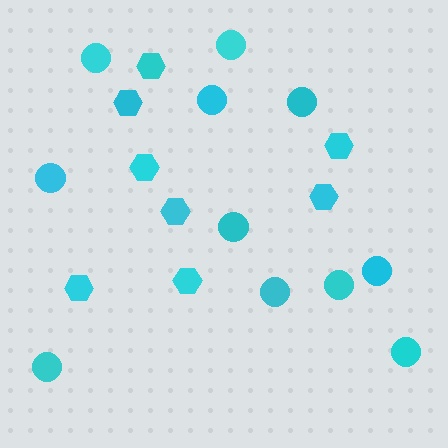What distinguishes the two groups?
There are 2 groups: one group of circles (11) and one group of hexagons (8).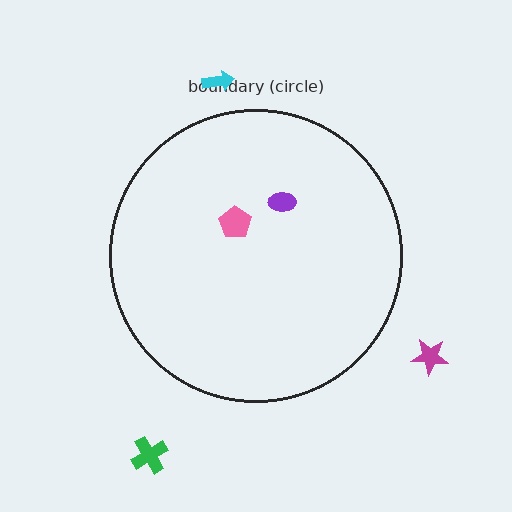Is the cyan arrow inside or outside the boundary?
Outside.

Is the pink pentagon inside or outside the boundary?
Inside.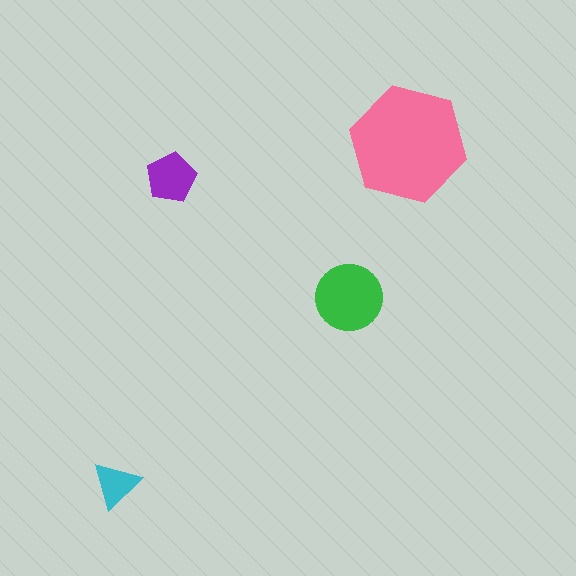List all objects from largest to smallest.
The pink hexagon, the green circle, the purple pentagon, the cyan triangle.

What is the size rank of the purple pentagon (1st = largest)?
3rd.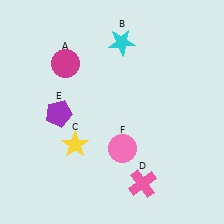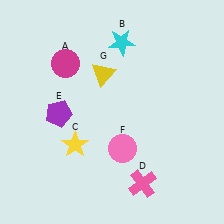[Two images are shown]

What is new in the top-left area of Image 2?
A yellow triangle (G) was added in the top-left area of Image 2.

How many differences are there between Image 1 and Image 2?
There is 1 difference between the two images.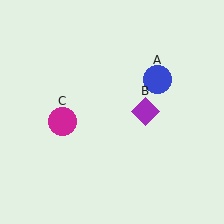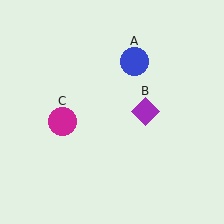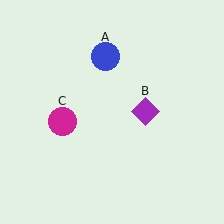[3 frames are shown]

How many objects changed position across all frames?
1 object changed position: blue circle (object A).